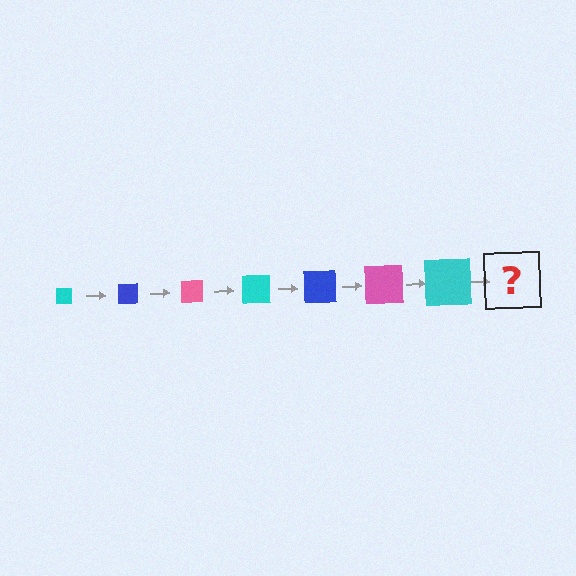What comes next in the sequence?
The next element should be a blue square, larger than the previous one.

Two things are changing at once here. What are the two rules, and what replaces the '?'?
The two rules are that the square grows larger each step and the color cycles through cyan, blue, and pink. The '?' should be a blue square, larger than the previous one.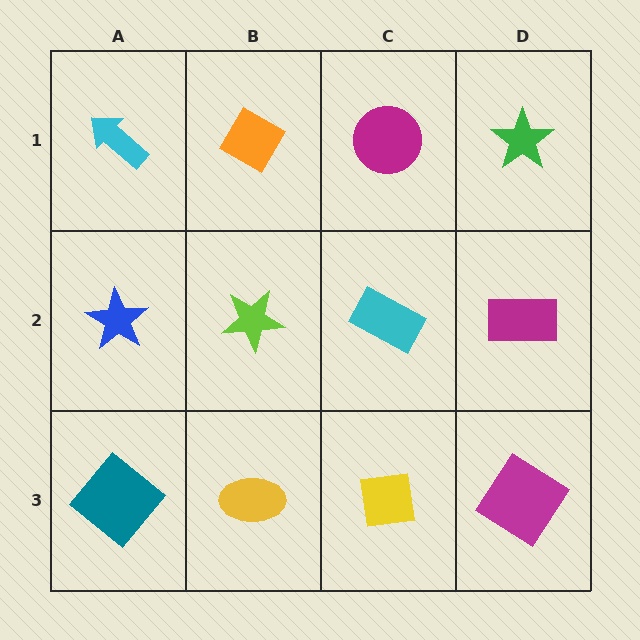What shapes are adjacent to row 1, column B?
A lime star (row 2, column B), a cyan arrow (row 1, column A), a magenta circle (row 1, column C).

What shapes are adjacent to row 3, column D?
A magenta rectangle (row 2, column D), a yellow square (row 3, column C).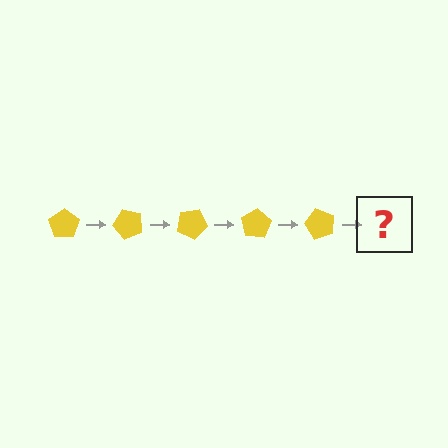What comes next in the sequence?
The next element should be a yellow pentagon rotated 250 degrees.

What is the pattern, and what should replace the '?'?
The pattern is that the pentagon rotates 50 degrees each step. The '?' should be a yellow pentagon rotated 250 degrees.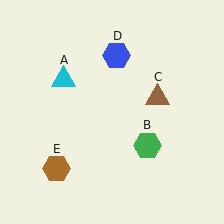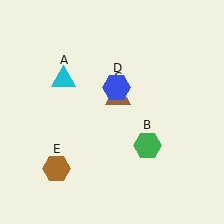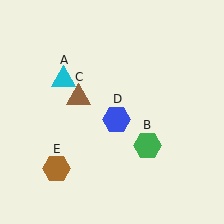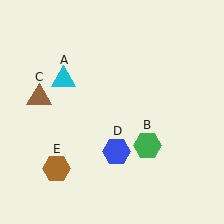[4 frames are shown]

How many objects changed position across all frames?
2 objects changed position: brown triangle (object C), blue hexagon (object D).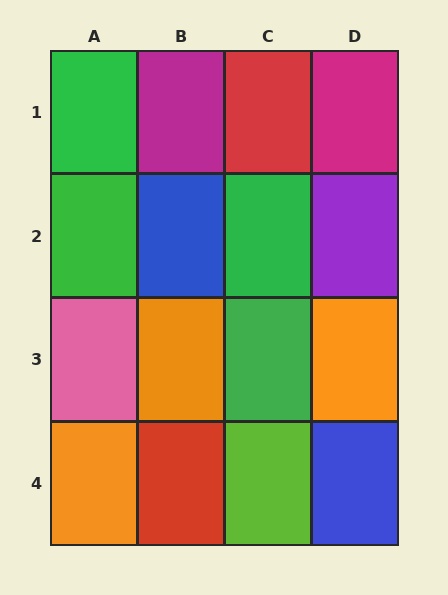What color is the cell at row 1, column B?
Magenta.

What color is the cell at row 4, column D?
Blue.